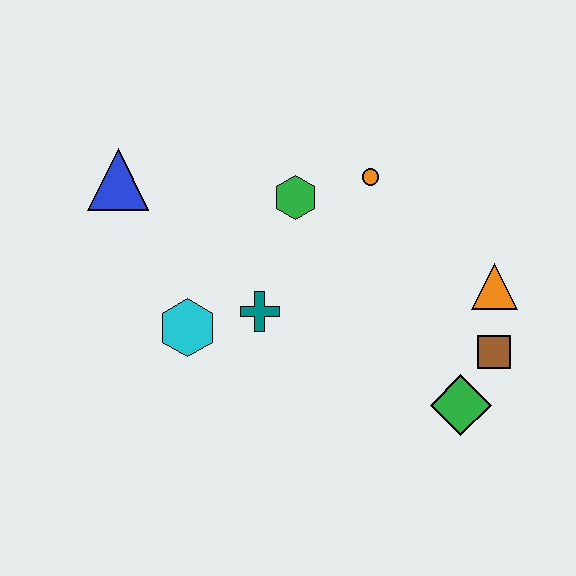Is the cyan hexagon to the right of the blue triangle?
Yes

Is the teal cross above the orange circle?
No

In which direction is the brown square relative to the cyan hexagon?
The brown square is to the right of the cyan hexagon.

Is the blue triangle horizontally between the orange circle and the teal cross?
No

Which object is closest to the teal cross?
The cyan hexagon is closest to the teal cross.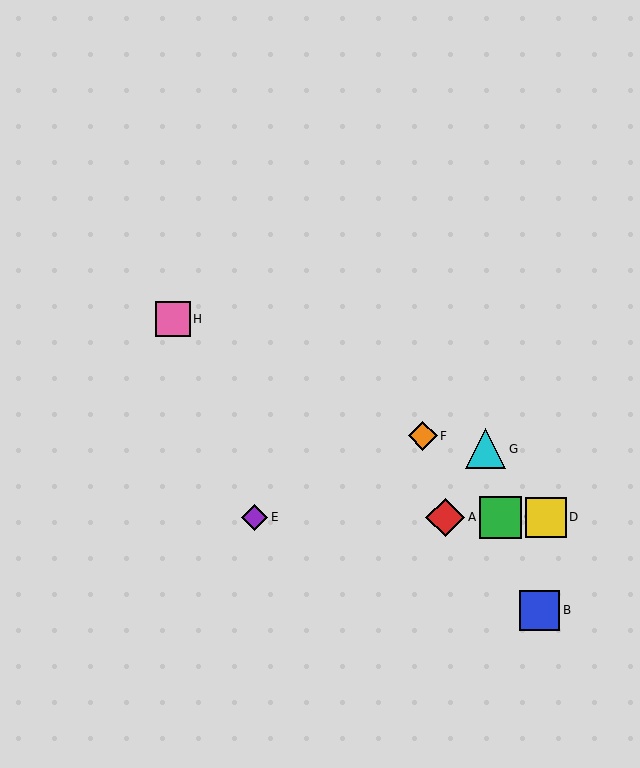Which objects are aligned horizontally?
Objects A, C, D, E are aligned horizontally.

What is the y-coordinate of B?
Object B is at y≈610.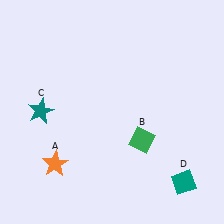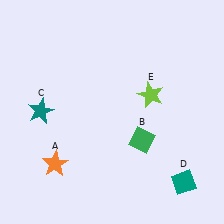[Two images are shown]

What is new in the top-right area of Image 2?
A lime star (E) was added in the top-right area of Image 2.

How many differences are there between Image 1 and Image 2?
There is 1 difference between the two images.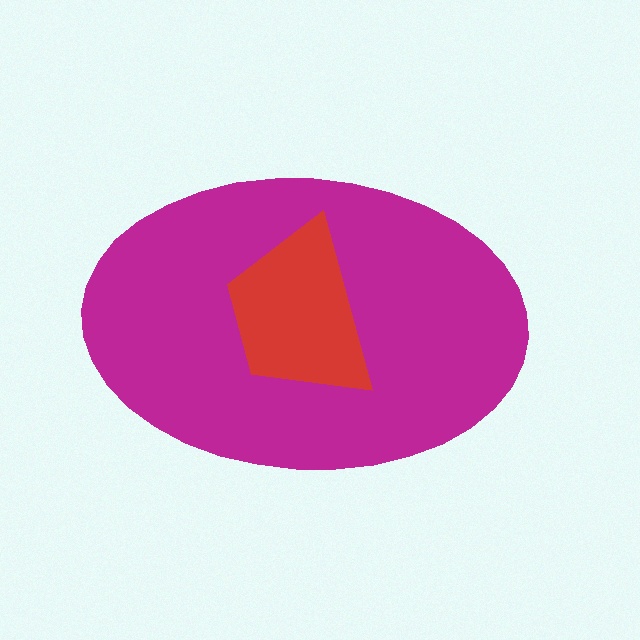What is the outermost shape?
The magenta ellipse.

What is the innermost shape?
The red trapezoid.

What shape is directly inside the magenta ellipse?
The red trapezoid.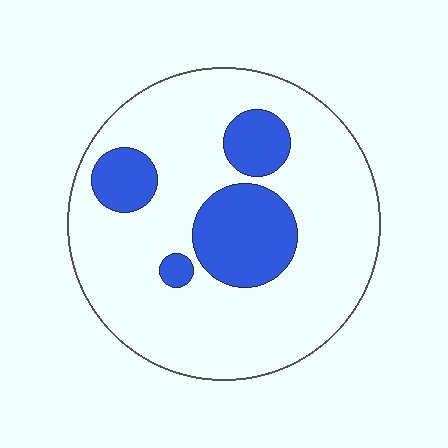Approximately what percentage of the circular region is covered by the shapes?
Approximately 20%.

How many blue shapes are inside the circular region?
4.